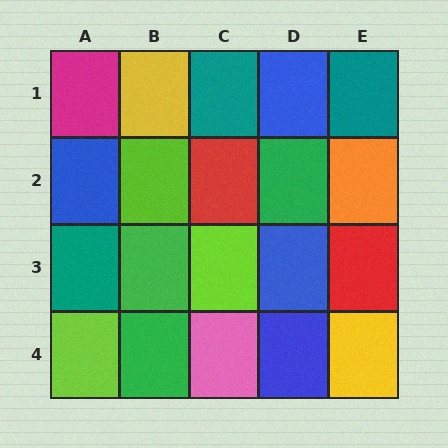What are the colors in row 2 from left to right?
Blue, lime, red, green, orange.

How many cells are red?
2 cells are red.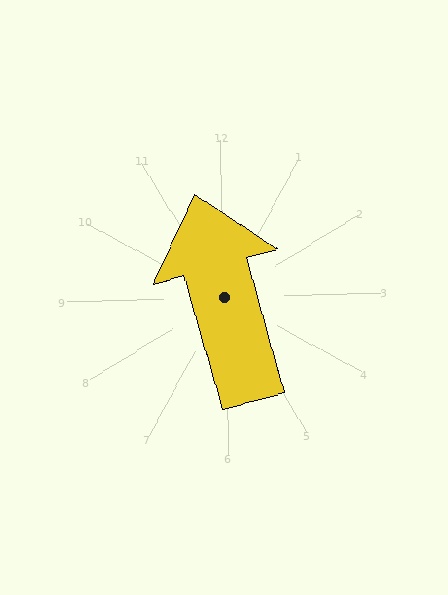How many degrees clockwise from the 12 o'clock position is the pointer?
Approximately 346 degrees.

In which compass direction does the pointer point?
North.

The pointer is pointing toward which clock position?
Roughly 12 o'clock.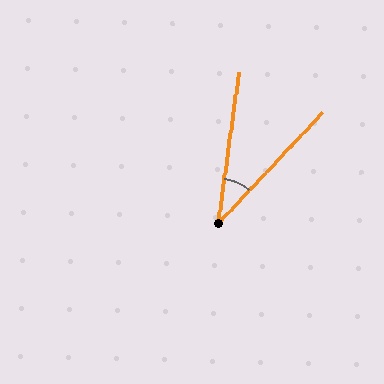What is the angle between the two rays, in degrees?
Approximately 35 degrees.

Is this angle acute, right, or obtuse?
It is acute.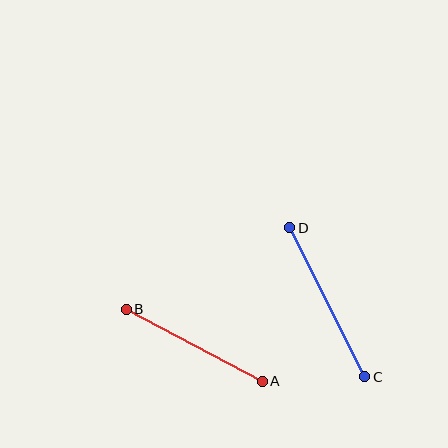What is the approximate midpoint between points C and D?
The midpoint is at approximately (327, 302) pixels.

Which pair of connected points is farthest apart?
Points C and D are farthest apart.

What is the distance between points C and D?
The distance is approximately 167 pixels.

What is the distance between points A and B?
The distance is approximately 154 pixels.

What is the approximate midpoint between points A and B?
The midpoint is at approximately (194, 345) pixels.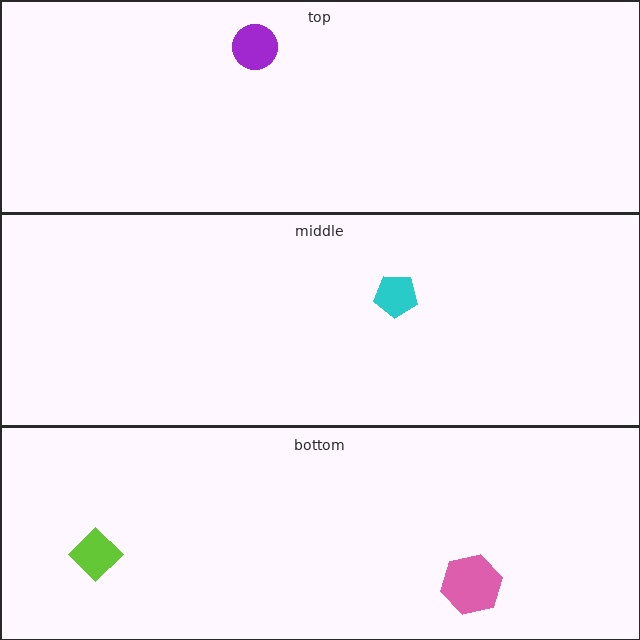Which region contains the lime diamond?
The bottom region.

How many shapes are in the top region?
1.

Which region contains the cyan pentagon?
The middle region.